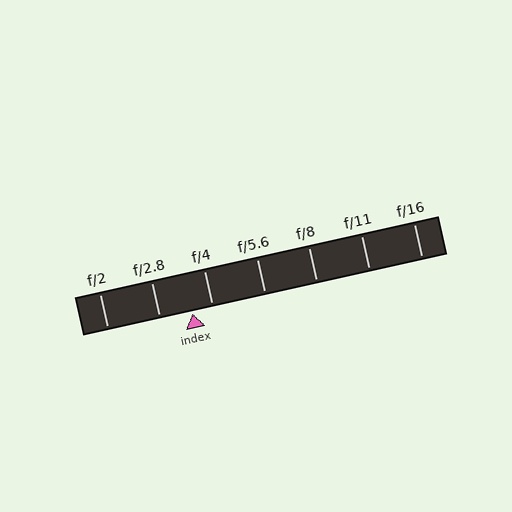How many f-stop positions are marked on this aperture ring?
There are 7 f-stop positions marked.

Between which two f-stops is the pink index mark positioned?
The index mark is between f/2.8 and f/4.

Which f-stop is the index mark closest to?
The index mark is closest to f/4.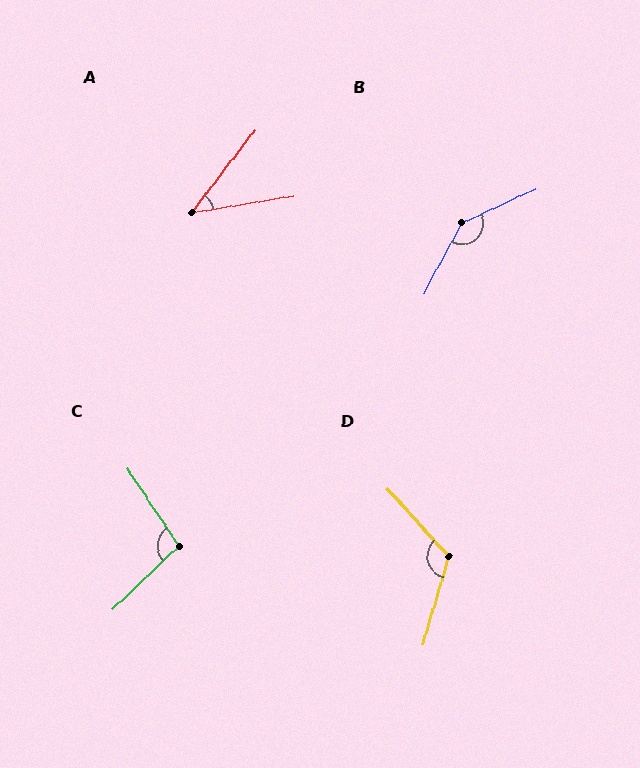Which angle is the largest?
B, at approximately 143 degrees.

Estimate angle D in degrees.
Approximately 122 degrees.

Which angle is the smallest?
A, at approximately 43 degrees.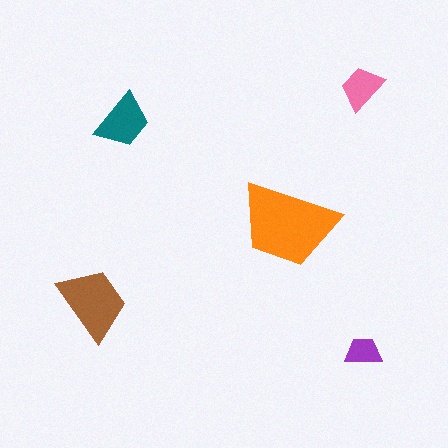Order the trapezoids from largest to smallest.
the orange one, the brown one, the teal one, the pink one, the purple one.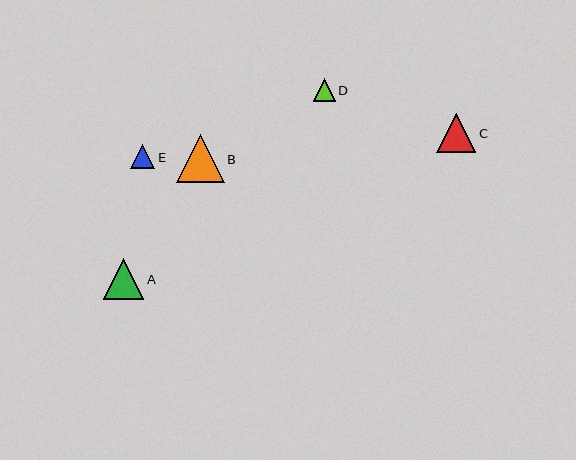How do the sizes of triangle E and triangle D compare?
Triangle E and triangle D are approximately the same size.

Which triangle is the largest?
Triangle B is the largest with a size of approximately 48 pixels.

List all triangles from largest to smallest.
From largest to smallest: B, A, C, E, D.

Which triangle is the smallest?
Triangle D is the smallest with a size of approximately 22 pixels.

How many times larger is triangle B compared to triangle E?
Triangle B is approximately 2.0 times the size of triangle E.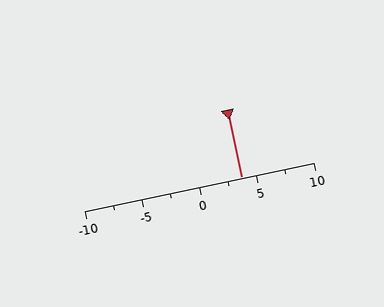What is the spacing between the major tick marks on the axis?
The major ticks are spaced 5 apart.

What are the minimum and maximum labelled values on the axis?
The axis runs from -10 to 10.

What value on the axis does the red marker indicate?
The marker indicates approximately 3.8.